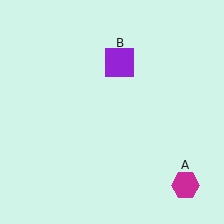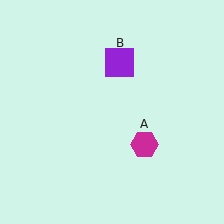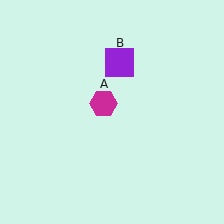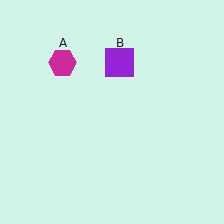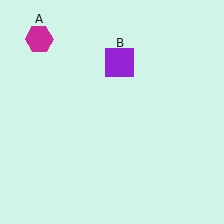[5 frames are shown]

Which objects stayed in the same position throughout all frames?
Purple square (object B) remained stationary.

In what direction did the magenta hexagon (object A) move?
The magenta hexagon (object A) moved up and to the left.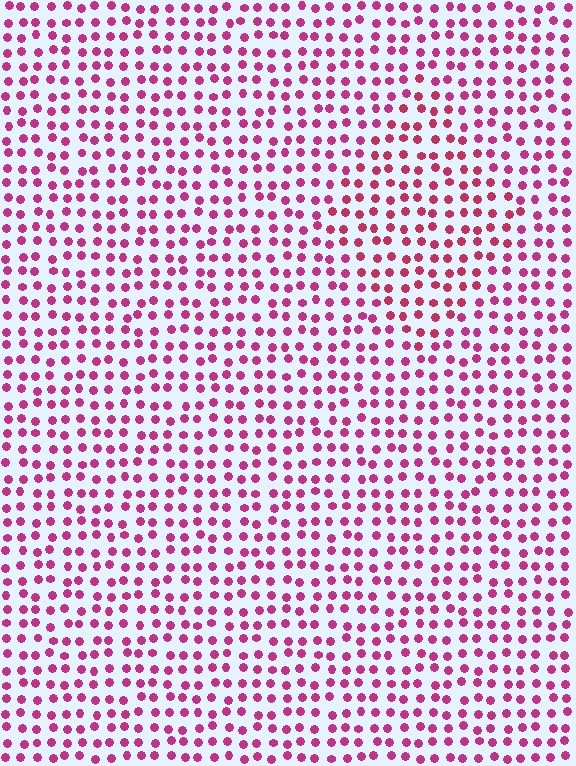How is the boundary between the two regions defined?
The boundary is defined purely by a slight shift in hue (about 18 degrees). Spacing, size, and orientation are identical on both sides.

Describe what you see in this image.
The image is filled with small magenta elements in a uniform arrangement. A diamond-shaped region is visible where the elements are tinted to a slightly different hue, forming a subtle color boundary.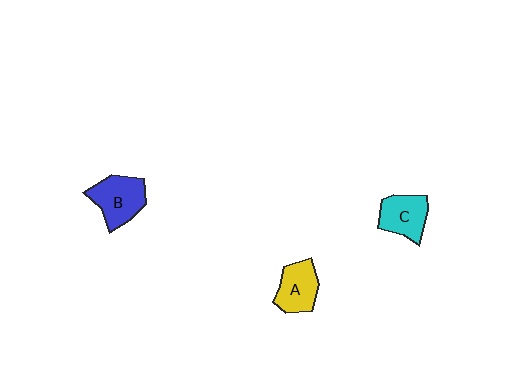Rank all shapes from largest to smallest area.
From largest to smallest: B (blue), C (cyan), A (yellow).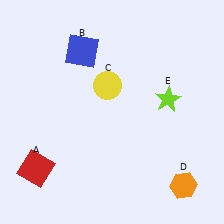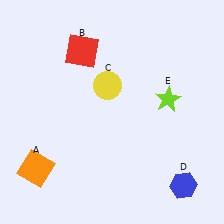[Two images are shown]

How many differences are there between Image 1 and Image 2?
There are 3 differences between the two images.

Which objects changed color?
A changed from red to orange. B changed from blue to red. D changed from orange to blue.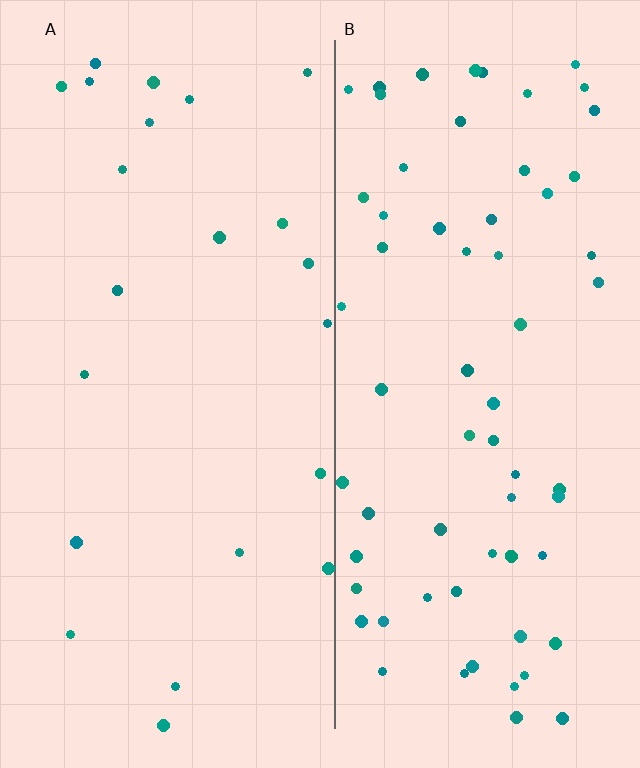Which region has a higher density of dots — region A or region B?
B (the right).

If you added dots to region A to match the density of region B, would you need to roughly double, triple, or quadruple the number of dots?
Approximately triple.